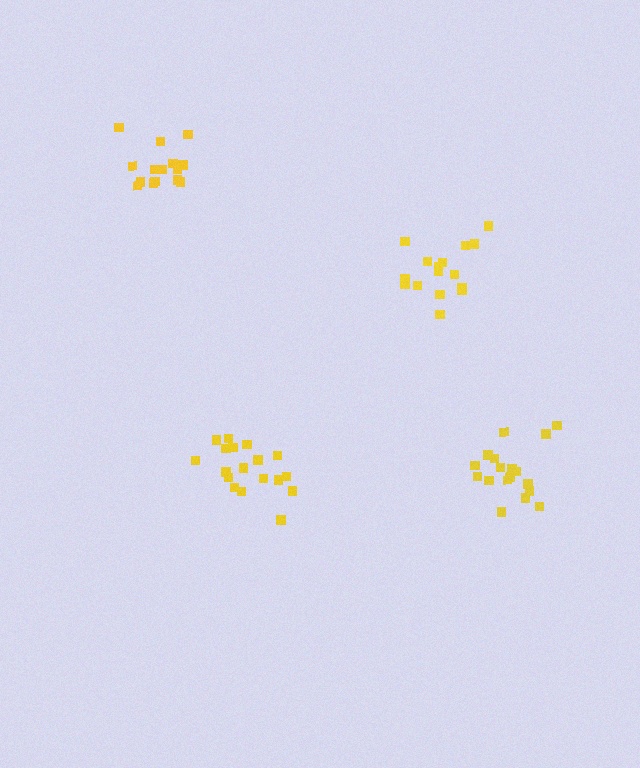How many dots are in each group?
Group 1: 17 dots, Group 2: 18 dots, Group 3: 17 dots, Group 4: 18 dots (70 total).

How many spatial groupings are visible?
There are 4 spatial groupings.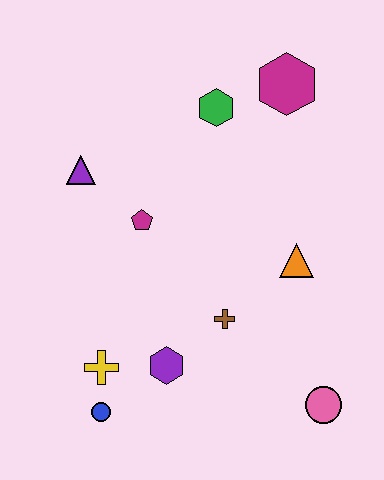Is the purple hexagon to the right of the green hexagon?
No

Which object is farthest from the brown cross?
The magenta hexagon is farthest from the brown cross.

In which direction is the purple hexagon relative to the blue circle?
The purple hexagon is to the right of the blue circle.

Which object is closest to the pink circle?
The brown cross is closest to the pink circle.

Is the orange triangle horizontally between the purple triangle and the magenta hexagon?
No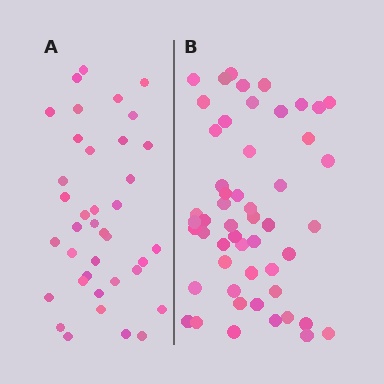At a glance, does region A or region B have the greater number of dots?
Region B (the right region) has more dots.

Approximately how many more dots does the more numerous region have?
Region B has approximately 15 more dots than region A.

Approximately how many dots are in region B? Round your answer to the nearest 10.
About 50 dots. (The exact count is 52, which rounds to 50.)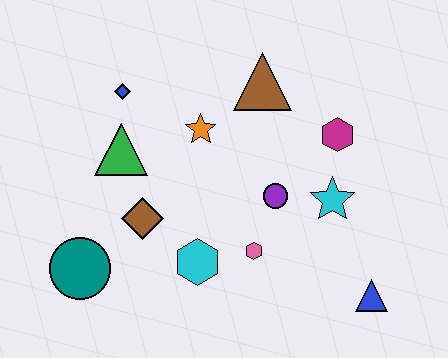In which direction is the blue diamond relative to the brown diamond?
The blue diamond is above the brown diamond.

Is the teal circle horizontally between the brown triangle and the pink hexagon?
No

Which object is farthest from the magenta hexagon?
The teal circle is farthest from the magenta hexagon.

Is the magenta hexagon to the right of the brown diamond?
Yes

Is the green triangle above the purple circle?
Yes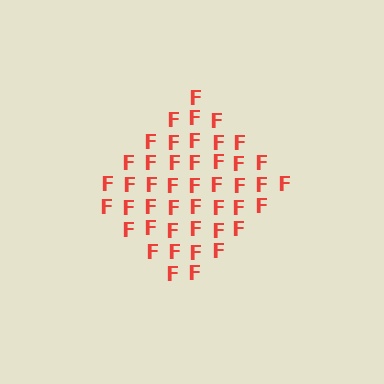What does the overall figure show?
The overall figure shows a diamond.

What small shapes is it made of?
It is made of small letter F's.